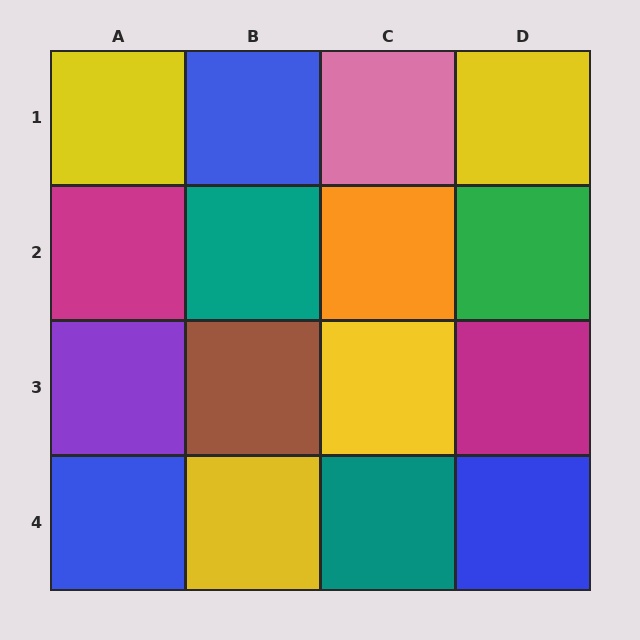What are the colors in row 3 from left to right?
Purple, brown, yellow, magenta.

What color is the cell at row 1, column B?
Blue.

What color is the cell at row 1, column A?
Yellow.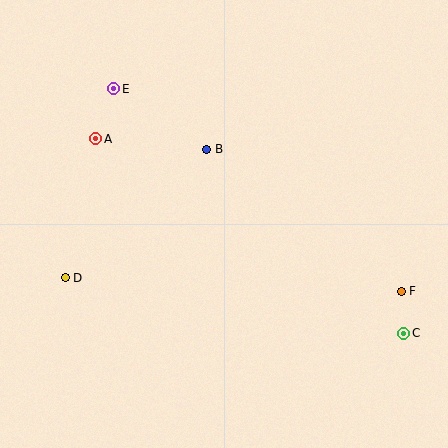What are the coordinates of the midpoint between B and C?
The midpoint between B and C is at (305, 241).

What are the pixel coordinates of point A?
Point A is at (96, 139).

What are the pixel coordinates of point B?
Point B is at (207, 149).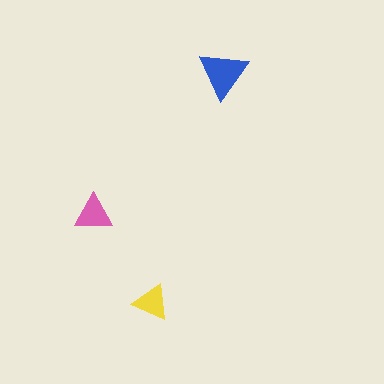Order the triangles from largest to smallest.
the blue one, the pink one, the yellow one.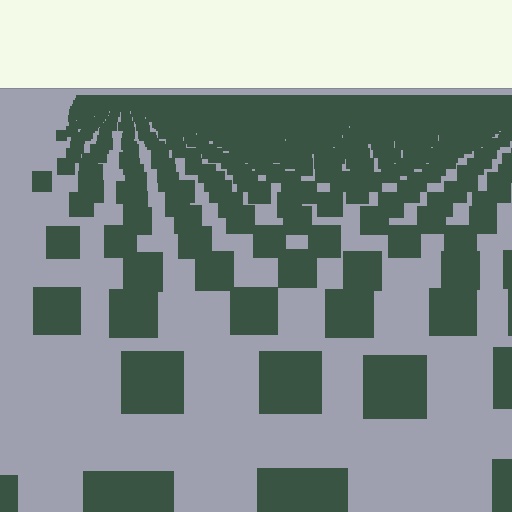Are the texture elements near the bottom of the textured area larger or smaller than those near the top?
Larger. Near the bottom, elements are closer to the viewer and appear at a bigger on-screen size.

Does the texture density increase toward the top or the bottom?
Density increases toward the top.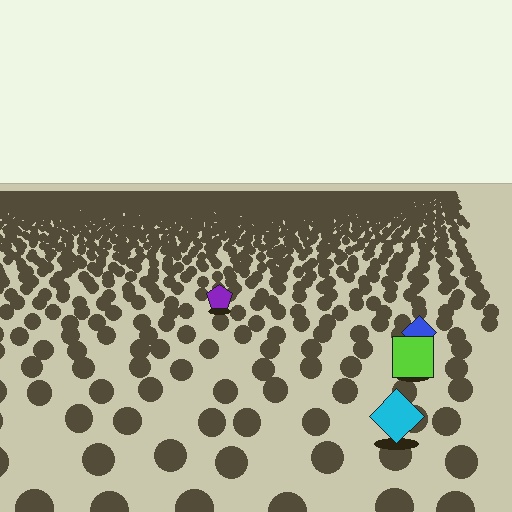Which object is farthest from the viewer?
The purple pentagon is farthest from the viewer. It appears smaller and the ground texture around it is denser.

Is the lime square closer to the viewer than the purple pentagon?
Yes. The lime square is closer — you can tell from the texture gradient: the ground texture is coarser near it.